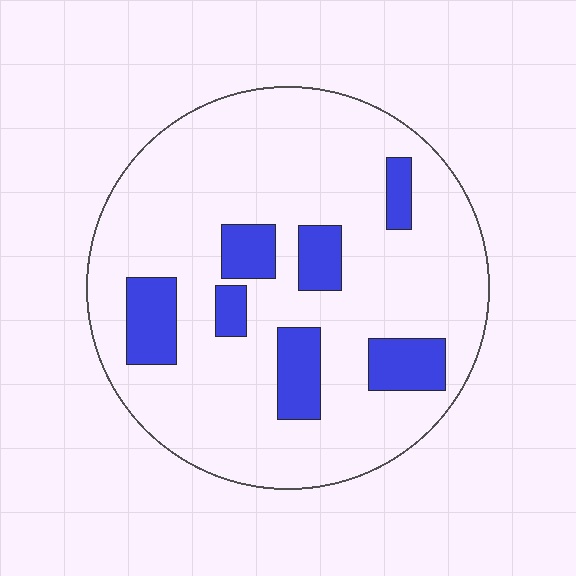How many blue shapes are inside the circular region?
7.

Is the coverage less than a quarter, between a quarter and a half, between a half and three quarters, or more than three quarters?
Less than a quarter.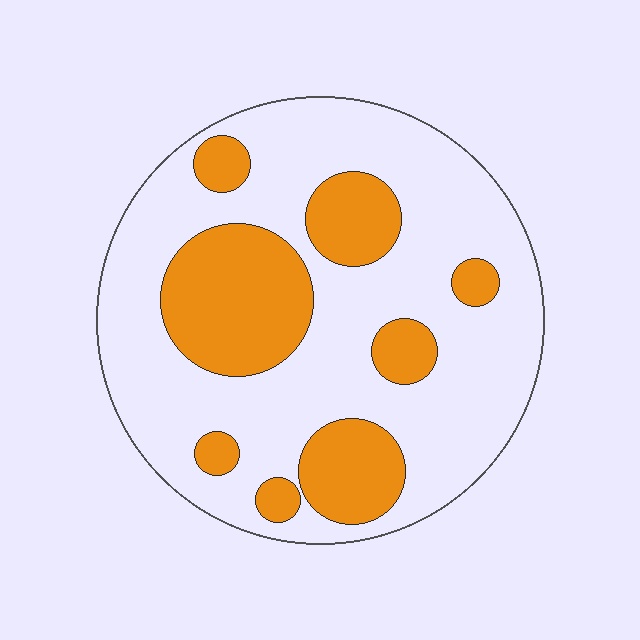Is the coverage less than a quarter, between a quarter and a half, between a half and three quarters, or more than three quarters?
Between a quarter and a half.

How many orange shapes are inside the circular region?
8.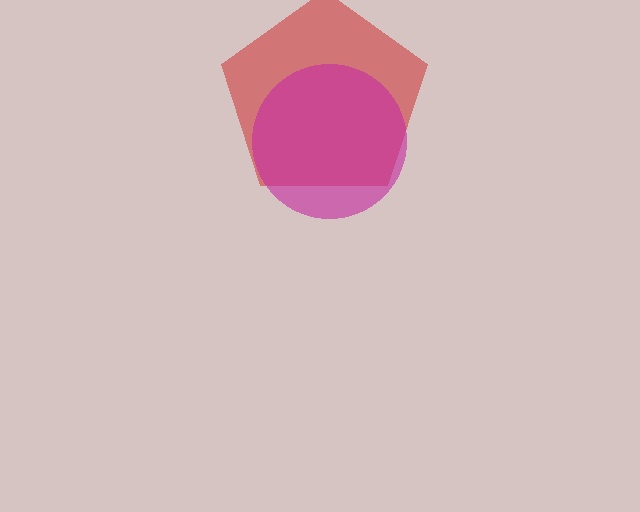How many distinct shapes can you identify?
There are 2 distinct shapes: a red pentagon, a magenta circle.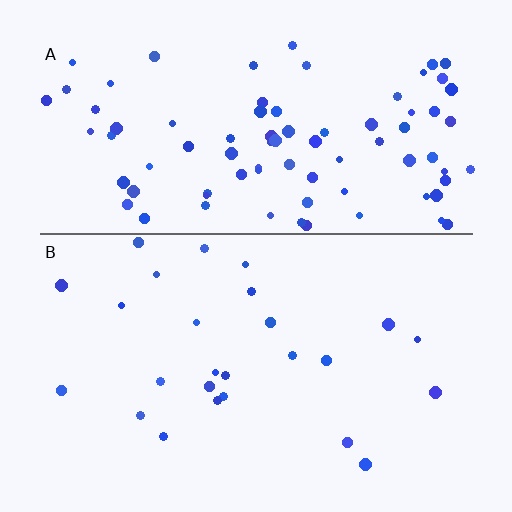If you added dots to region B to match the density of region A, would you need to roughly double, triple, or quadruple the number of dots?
Approximately triple.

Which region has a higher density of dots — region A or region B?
A (the top).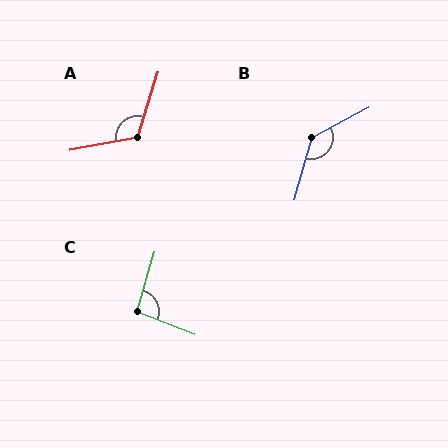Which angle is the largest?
B, at approximately 134 degrees.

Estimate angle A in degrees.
Approximately 117 degrees.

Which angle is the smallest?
C, at approximately 95 degrees.